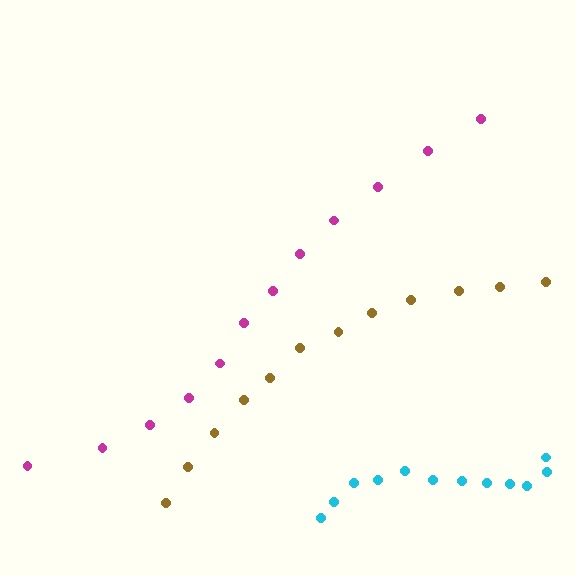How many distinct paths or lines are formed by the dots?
There are 3 distinct paths.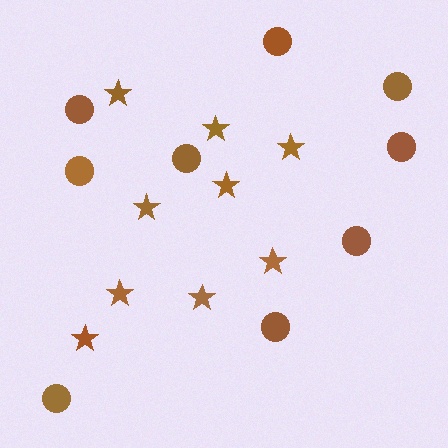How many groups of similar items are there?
There are 2 groups: one group of circles (9) and one group of stars (9).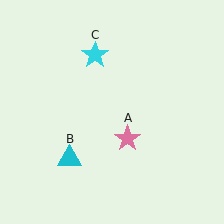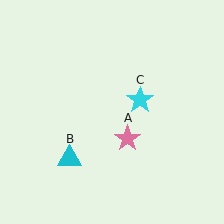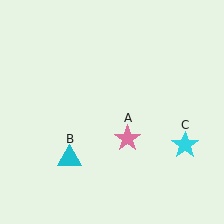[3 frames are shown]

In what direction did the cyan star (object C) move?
The cyan star (object C) moved down and to the right.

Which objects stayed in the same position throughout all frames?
Pink star (object A) and cyan triangle (object B) remained stationary.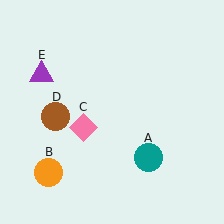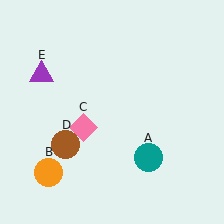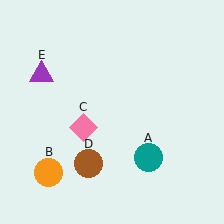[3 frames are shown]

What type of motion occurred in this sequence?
The brown circle (object D) rotated counterclockwise around the center of the scene.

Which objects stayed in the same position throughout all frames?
Teal circle (object A) and orange circle (object B) and pink diamond (object C) and purple triangle (object E) remained stationary.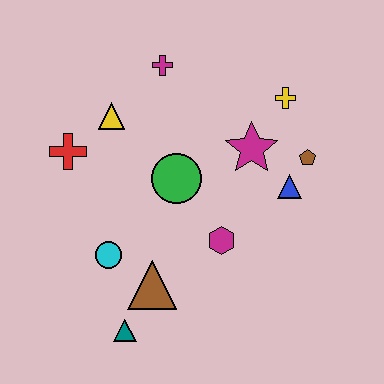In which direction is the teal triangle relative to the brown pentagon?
The teal triangle is to the left of the brown pentagon.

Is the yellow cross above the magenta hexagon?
Yes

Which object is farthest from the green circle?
The teal triangle is farthest from the green circle.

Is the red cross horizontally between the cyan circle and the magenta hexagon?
No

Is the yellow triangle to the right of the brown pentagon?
No